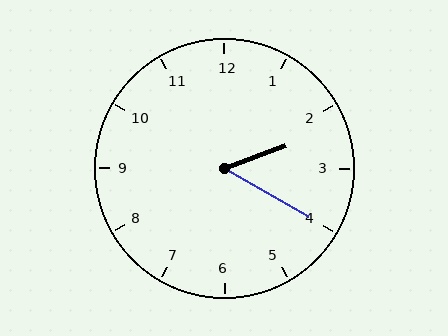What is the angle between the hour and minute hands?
Approximately 50 degrees.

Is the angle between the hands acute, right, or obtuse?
It is acute.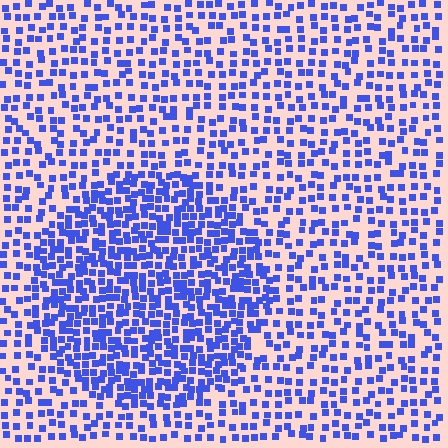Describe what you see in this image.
The image contains small blue elements arranged at two different densities. A circle-shaped region is visible where the elements are more densely packed than the surrounding area.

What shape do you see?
I see a circle.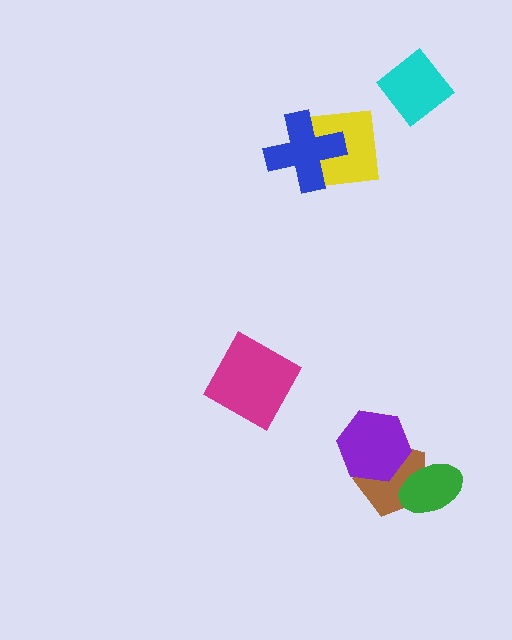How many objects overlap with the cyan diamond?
0 objects overlap with the cyan diamond.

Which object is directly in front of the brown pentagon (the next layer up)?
The green ellipse is directly in front of the brown pentagon.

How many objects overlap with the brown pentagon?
2 objects overlap with the brown pentagon.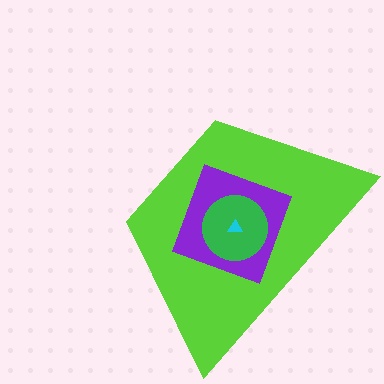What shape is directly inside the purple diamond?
The green circle.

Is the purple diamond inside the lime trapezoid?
Yes.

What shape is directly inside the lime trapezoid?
The purple diamond.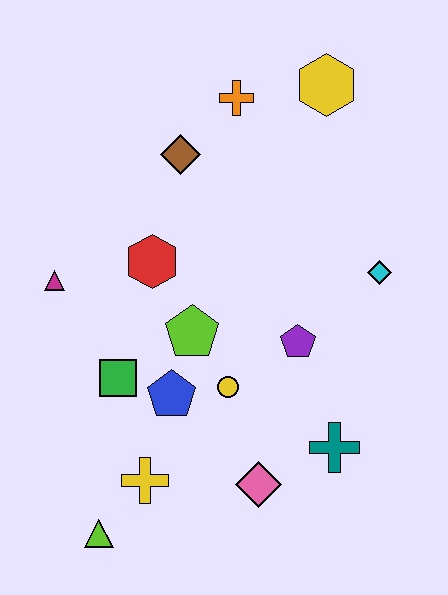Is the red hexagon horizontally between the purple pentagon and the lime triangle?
Yes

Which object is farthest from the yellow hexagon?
The lime triangle is farthest from the yellow hexagon.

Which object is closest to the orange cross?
The brown diamond is closest to the orange cross.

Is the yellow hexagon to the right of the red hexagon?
Yes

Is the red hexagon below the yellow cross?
No